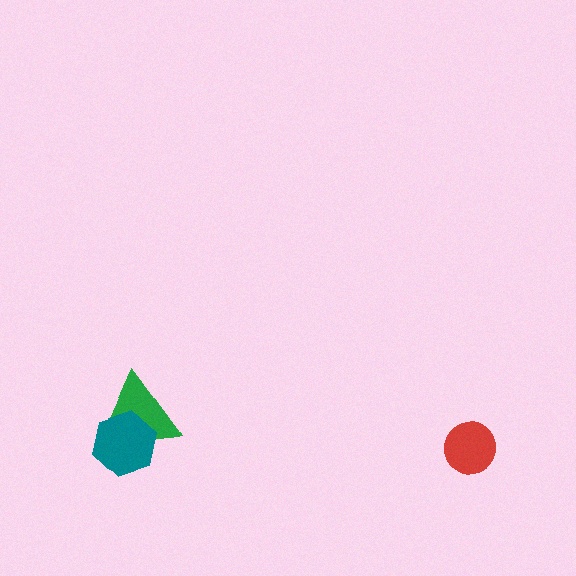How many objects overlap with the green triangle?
1 object overlaps with the green triangle.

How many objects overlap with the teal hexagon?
1 object overlaps with the teal hexagon.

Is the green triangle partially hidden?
Yes, it is partially covered by another shape.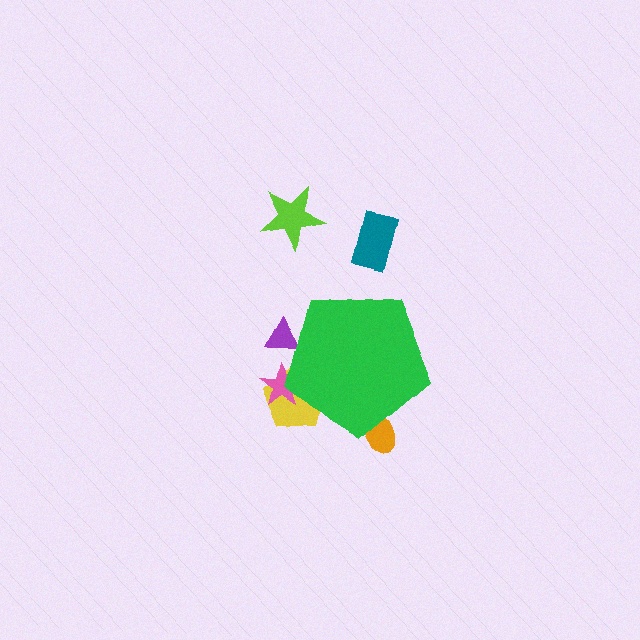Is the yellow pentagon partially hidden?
Yes, the yellow pentagon is partially hidden behind the green pentagon.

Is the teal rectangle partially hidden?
No, the teal rectangle is fully visible.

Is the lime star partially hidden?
No, the lime star is fully visible.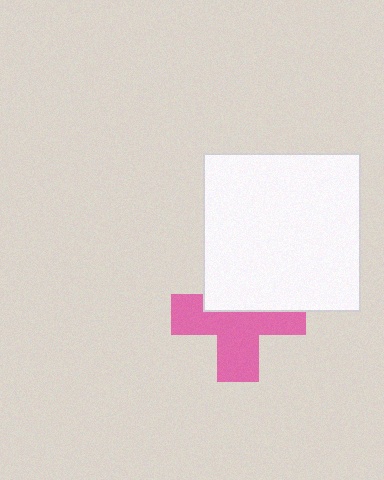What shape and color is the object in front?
The object in front is a white square.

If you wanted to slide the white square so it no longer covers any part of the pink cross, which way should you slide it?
Slide it up — that is the most direct way to separate the two shapes.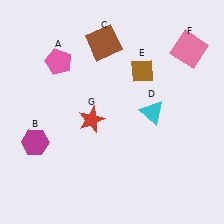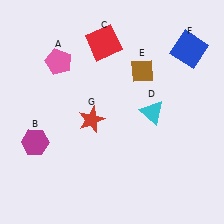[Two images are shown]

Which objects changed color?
C changed from brown to red. F changed from pink to blue.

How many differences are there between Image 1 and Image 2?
There are 2 differences between the two images.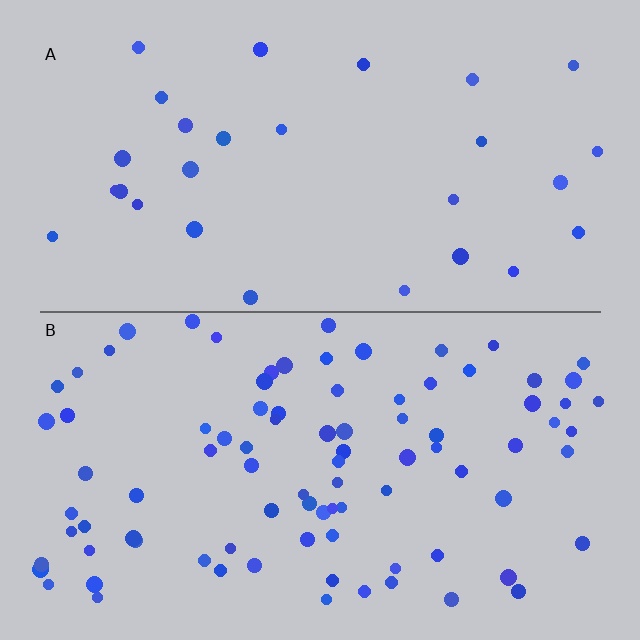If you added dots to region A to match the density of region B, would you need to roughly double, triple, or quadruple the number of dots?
Approximately triple.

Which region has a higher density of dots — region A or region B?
B (the bottom).